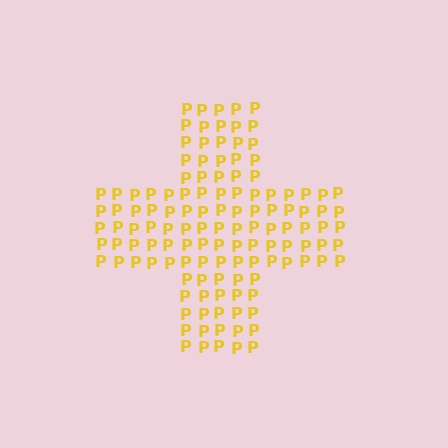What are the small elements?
The small elements are letter P's.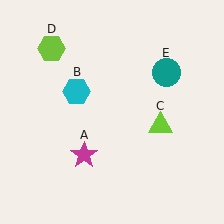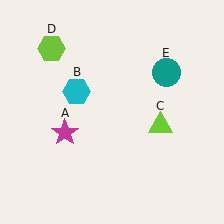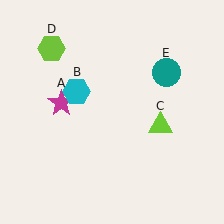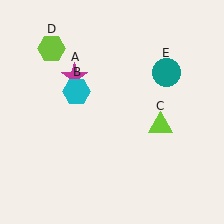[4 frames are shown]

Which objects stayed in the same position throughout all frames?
Cyan hexagon (object B) and lime triangle (object C) and lime hexagon (object D) and teal circle (object E) remained stationary.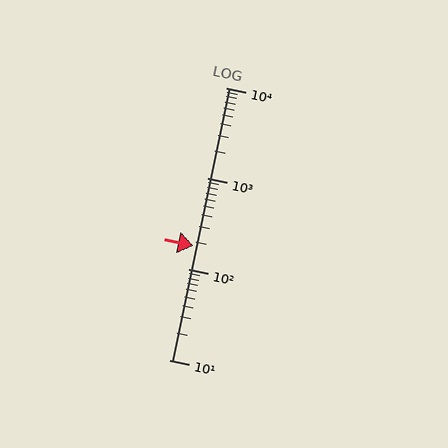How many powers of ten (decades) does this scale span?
The scale spans 3 decades, from 10 to 10000.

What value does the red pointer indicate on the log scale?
The pointer indicates approximately 180.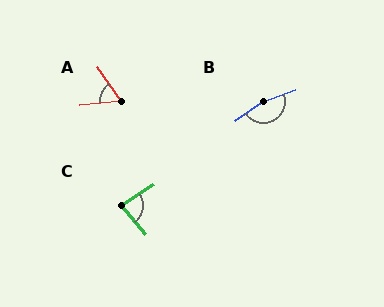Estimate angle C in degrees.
Approximately 84 degrees.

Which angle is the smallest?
A, at approximately 60 degrees.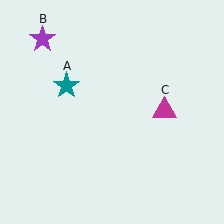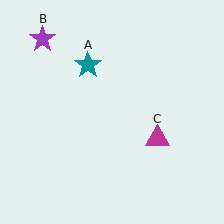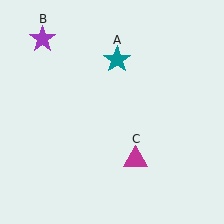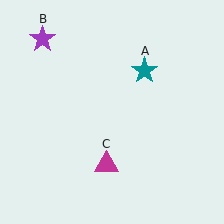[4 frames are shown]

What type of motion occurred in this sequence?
The teal star (object A), magenta triangle (object C) rotated clockwise around the center of the scene.